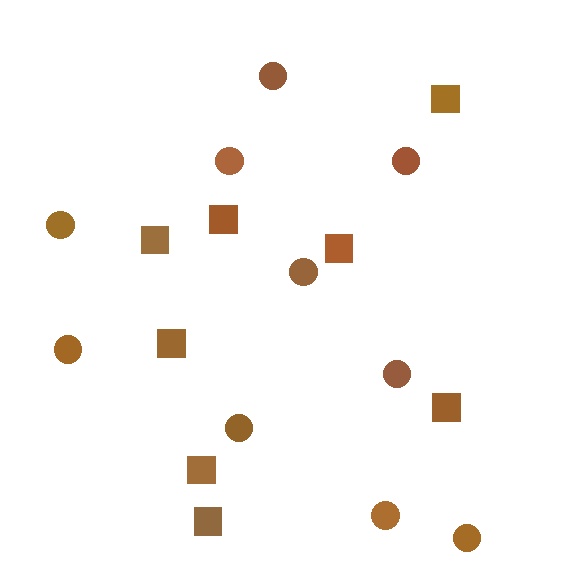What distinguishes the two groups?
There are 2 groups: one group of squares (8) and one group of circles (10).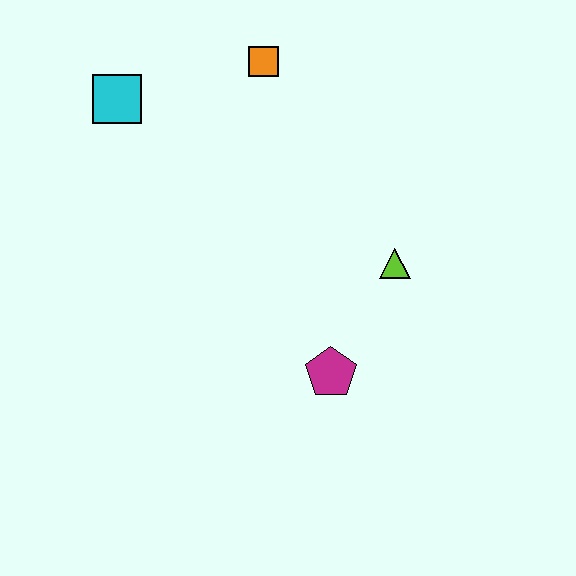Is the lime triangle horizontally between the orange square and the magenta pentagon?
No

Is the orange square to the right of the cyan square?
Yes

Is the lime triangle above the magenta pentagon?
Yes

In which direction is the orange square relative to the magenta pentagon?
The orange square is above the magenta pentagon.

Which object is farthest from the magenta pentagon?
The cyan square is farthest from the magenta pentagon.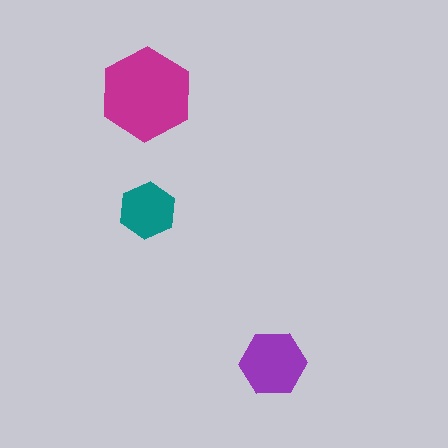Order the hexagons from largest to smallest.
the magenta one, the purple one, the teal one.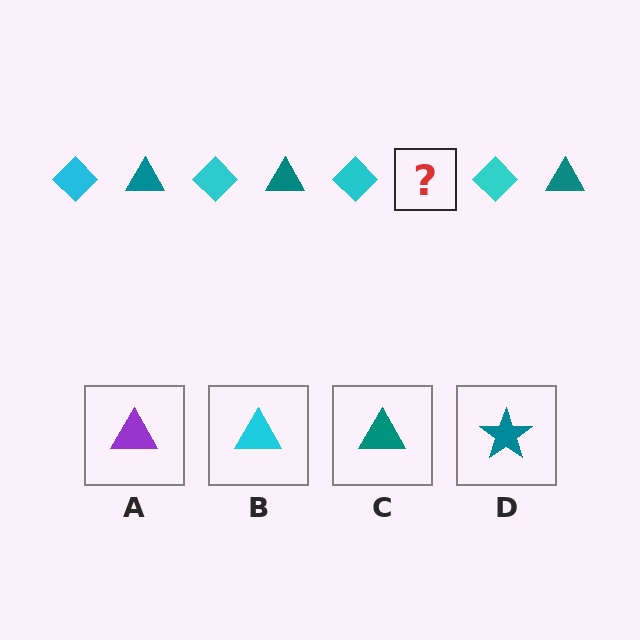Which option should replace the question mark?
Option C.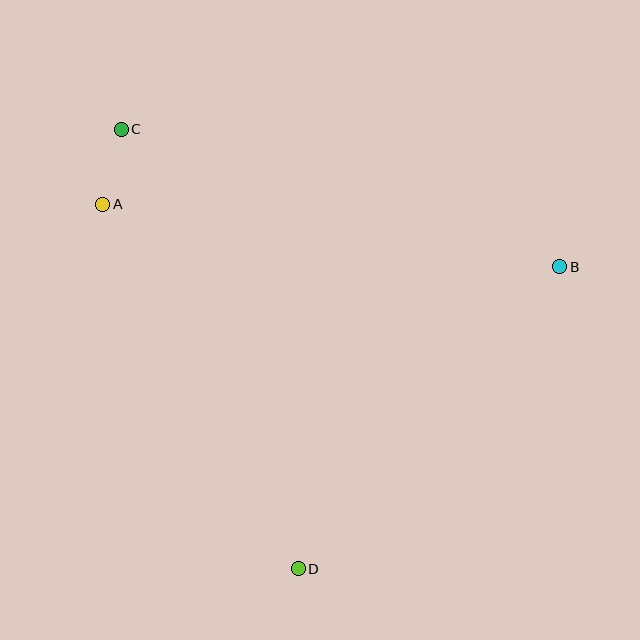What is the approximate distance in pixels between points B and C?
The distance between B and C is approximately 459 pixels.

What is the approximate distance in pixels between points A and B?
The distance between A and B is approximately 461 pixels.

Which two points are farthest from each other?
Points C and D are farthest from each other.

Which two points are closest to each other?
Points A and C are closest to each other.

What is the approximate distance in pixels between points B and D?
The distance between B and D is approximately 399 pixels.